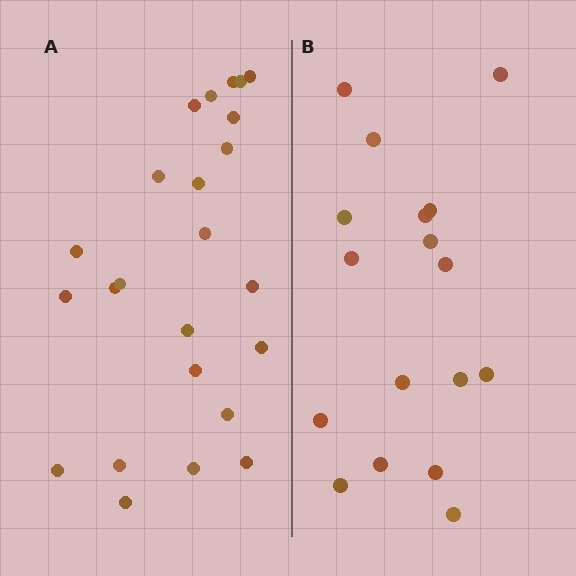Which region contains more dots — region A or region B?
Region A (the left region) has more dots.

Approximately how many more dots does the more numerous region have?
Region A has roughly 8 or so more dots than region B.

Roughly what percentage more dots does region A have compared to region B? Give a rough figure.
About 40% more.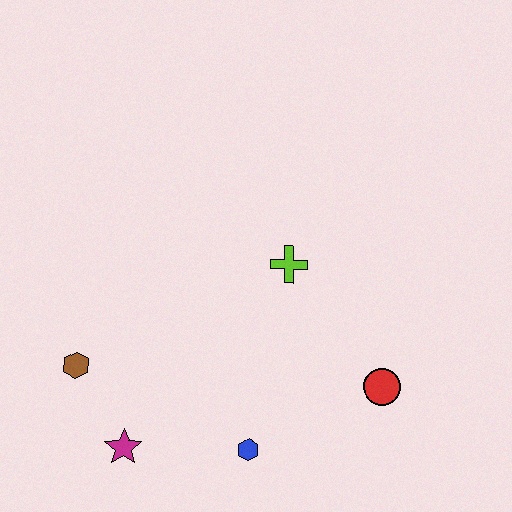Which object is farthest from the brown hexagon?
The red circle is farthest from the brown hexagon.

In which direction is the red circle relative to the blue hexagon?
The red circle is to the right of the blue hexagon.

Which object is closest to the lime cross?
The red circle is closest to the lime cross.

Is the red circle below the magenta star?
No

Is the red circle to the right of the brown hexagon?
Yes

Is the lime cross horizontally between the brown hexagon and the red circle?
Yes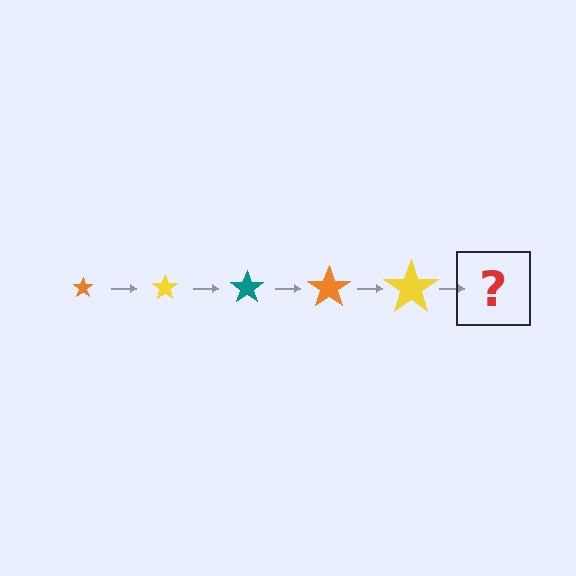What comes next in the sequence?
The next element should be a teal star, larger than the previous one.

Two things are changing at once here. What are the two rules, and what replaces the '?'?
The two rules are that the star grows larger each step and the color cycles through orange, yellow, and teal. The '?' should be a teal star, larger than the previous one.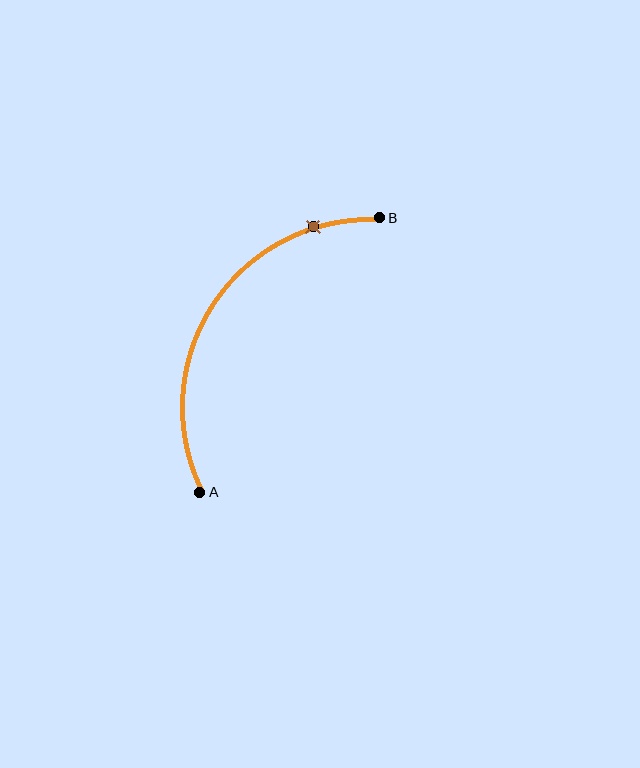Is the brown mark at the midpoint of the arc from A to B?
No. The brown mark lies on the arc but is closer to endpoint B. The arc midpoint would be at the point on the curve equidistant along the arc from both A and B.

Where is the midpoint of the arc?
The arc midpoint is the point on the curve farthest from the straight line joining A and B. It sits to the left of that line.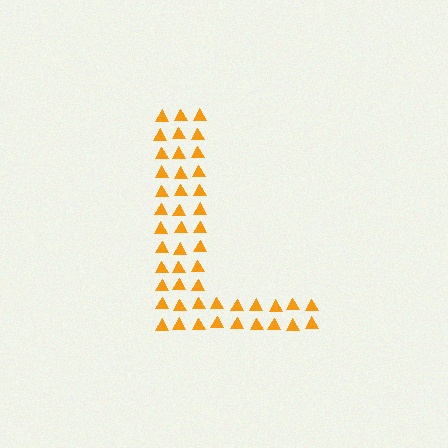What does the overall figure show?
The overall figure shows the letter L.